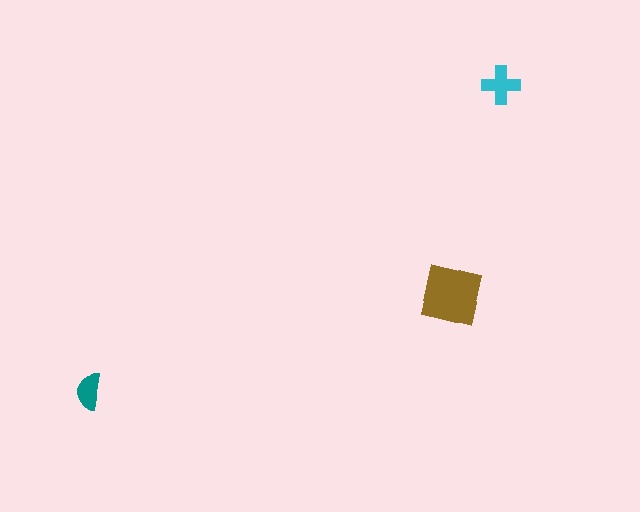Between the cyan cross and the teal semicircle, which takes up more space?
The cyan cross.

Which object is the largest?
The brown square.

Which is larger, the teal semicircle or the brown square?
The brown square.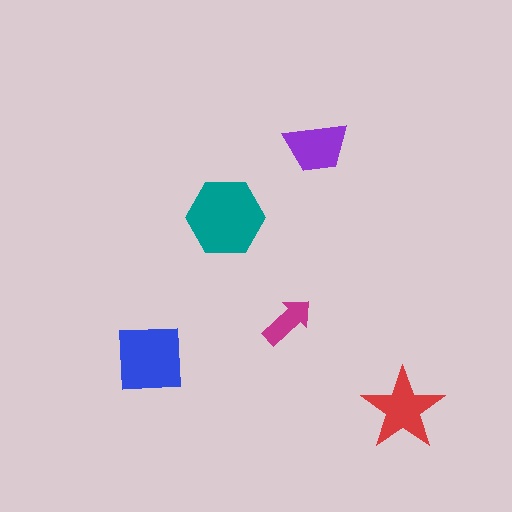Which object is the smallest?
The magenta arrow.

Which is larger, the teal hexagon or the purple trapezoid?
The teal hexagon.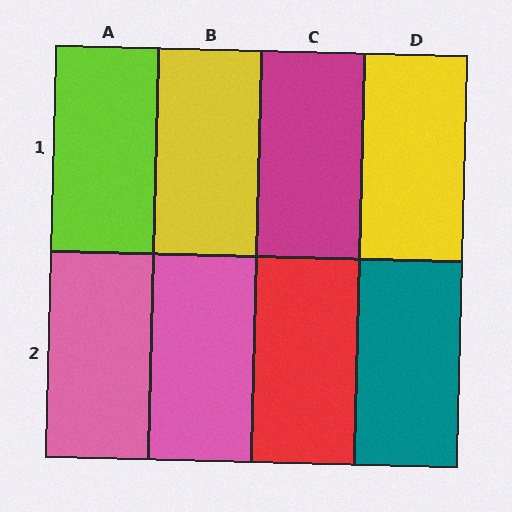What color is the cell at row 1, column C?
Magenta.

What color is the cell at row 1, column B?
Yellow.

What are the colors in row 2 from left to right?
Pink, pink, red, teal.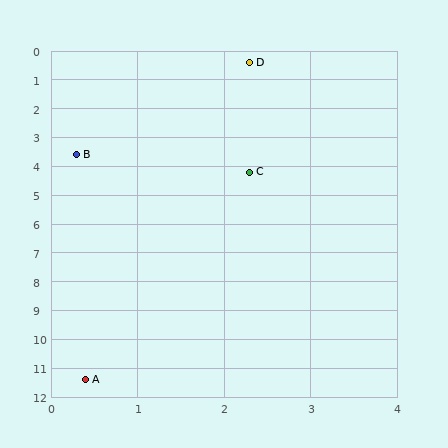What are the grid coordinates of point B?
Point B is at approximately (0.3, 3.6).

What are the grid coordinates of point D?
Point D is at approximately (2.3, 0.4).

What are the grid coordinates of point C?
Point C is at approximately (2.3, 4.2).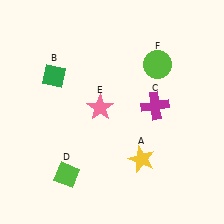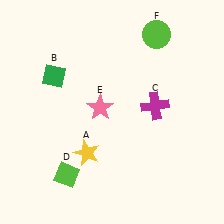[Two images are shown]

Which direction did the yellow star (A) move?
The yellow star (A) moved left.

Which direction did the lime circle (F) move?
The lime circle (F) moved up.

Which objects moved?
The objects that moved are: the yellow star (A), the lime circle (F).